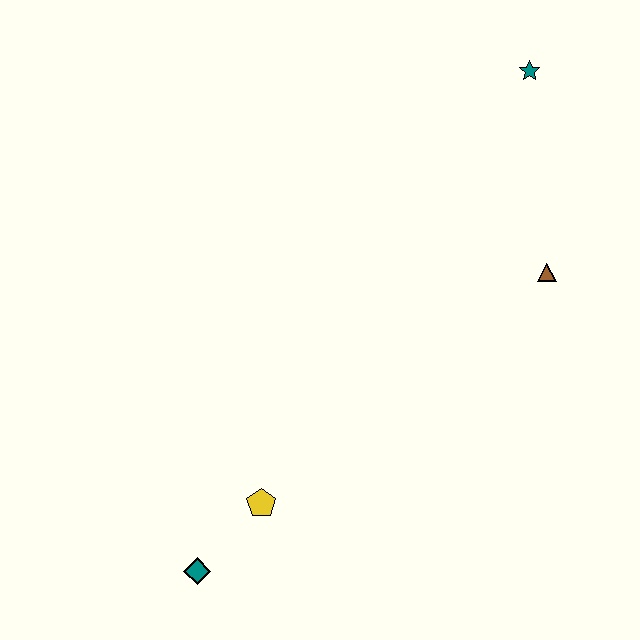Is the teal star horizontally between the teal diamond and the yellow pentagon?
No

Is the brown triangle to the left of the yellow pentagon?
No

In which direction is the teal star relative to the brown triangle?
The teal star is above the brown triangle.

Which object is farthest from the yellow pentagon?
The teal star is farthest from the yellow pentagon.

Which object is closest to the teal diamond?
The yellow pentagon is closest to the teal diamond.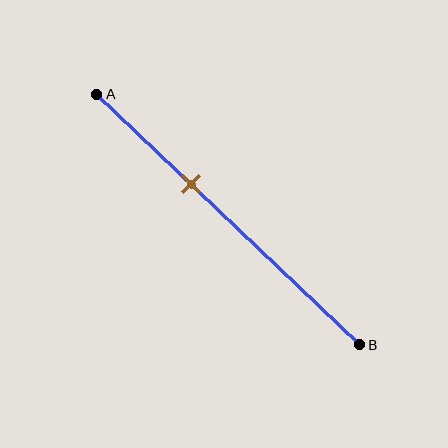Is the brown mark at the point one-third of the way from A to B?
Yes, the mark is approximately at the one-third point.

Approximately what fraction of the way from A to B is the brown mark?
The brown mark is approximately 35% of the way from A to B.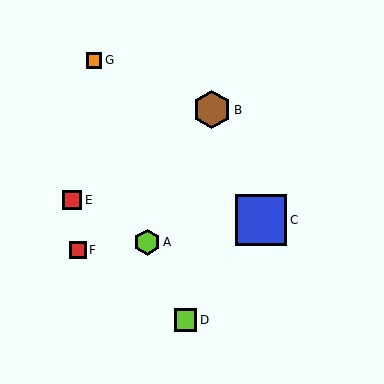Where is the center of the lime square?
The center of the lime square is at (185, 320).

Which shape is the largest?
The blue square (labeled C) is the largest.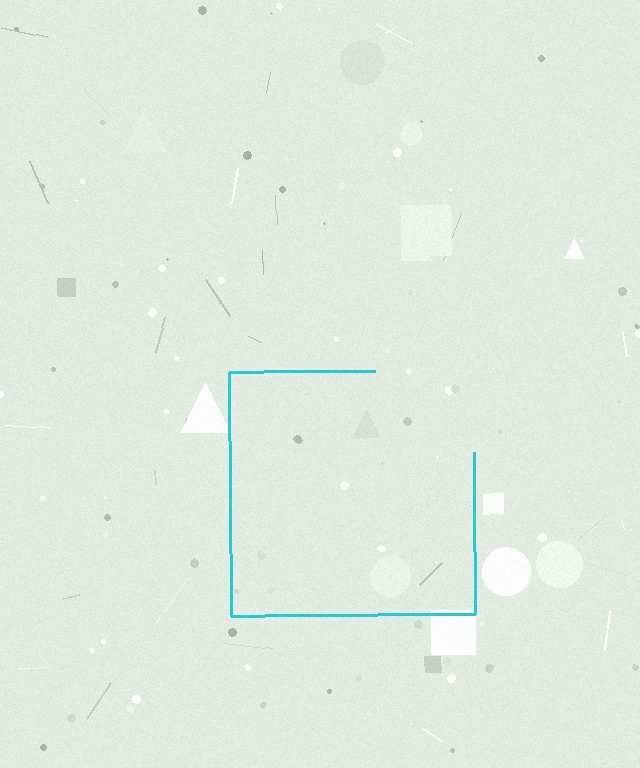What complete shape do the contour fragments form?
The contour fragments form a square.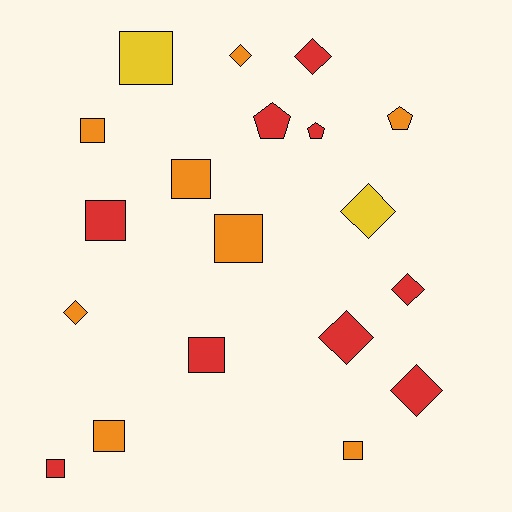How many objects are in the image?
There are 19 objects.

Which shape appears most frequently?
Square, with 9 objects.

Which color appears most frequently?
Red, with 9 objects.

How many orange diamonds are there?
There are 2 orange diamonds.